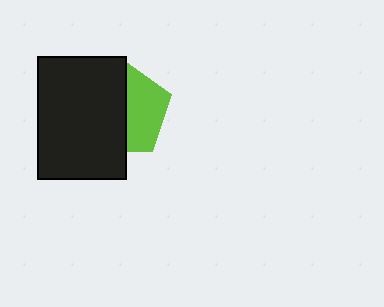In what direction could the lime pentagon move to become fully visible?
The lime pentagon could move right. That would shift it out from behind the black rectangle entirely.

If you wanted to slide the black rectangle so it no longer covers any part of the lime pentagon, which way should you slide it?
Slide it left — that is the most direct way to separate the two shapes.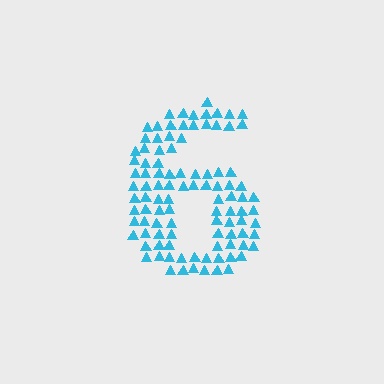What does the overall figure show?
The overall figure shows the digit 6.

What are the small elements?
The small elements are triangles.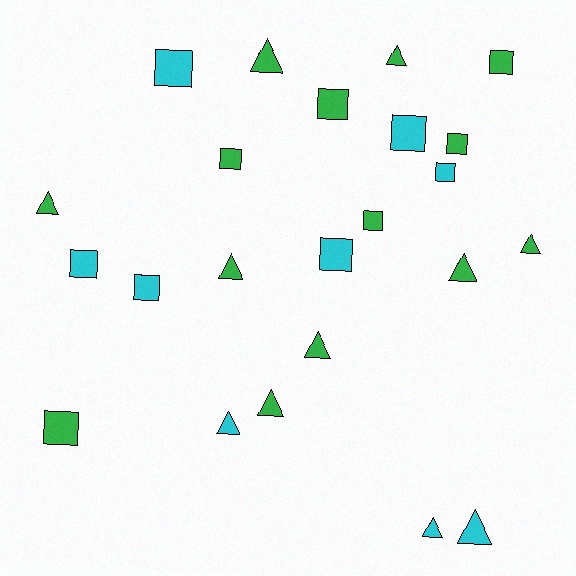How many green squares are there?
There are 6 green squares.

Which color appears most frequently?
Green, with 14 objects.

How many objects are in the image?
There are 23 objects.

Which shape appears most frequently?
Square, with 12 objects.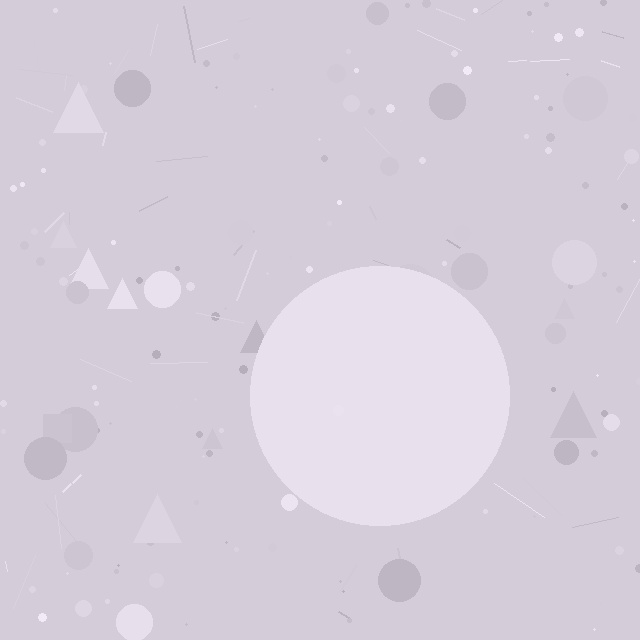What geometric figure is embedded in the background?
A circle is embedded in the background.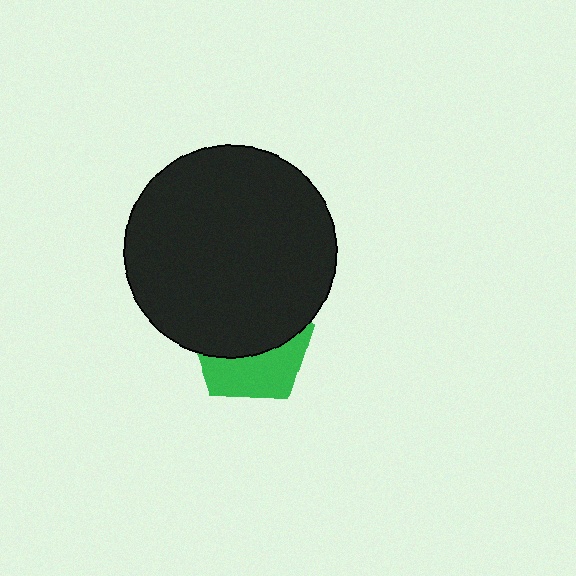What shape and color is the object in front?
The object in front is a black circle.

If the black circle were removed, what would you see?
You would see the complete green pentagon.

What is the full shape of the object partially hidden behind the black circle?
The partially hidden object is a green pentagon.